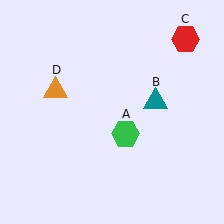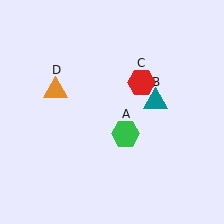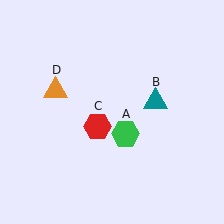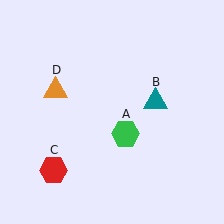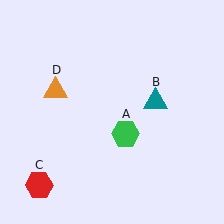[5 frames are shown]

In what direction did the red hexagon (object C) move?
The red hexagon (object C) moved down and to the left.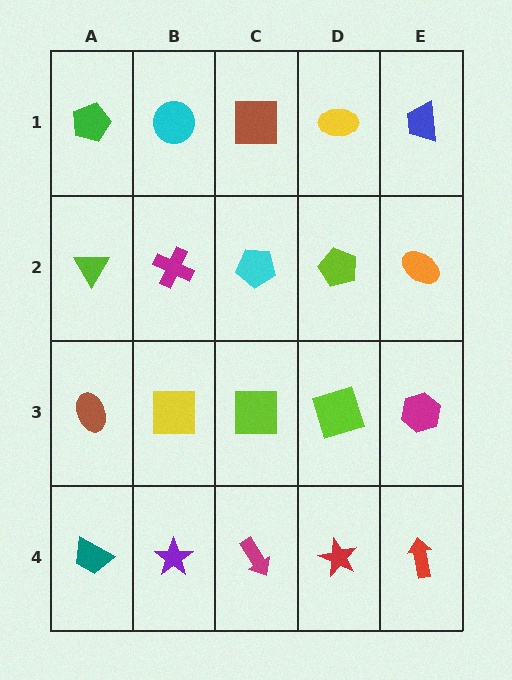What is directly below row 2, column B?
A yellow square.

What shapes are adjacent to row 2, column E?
A blue trapezoid (row 1, column E), a magenta hexagon (row 3, column E), a lime pentagon (row 2, column D).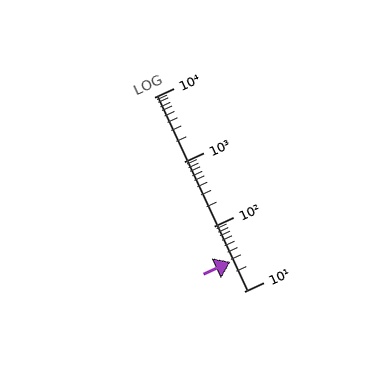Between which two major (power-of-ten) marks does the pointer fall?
The pointer is between 10 and 100.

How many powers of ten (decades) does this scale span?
The scale spans 3 decades, from 10 to 10000.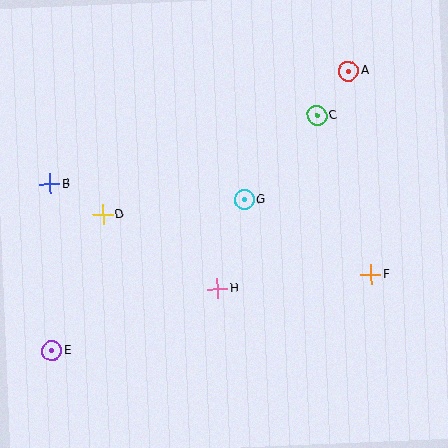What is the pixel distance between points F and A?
The distance between F and A is 205 pixels.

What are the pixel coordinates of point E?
Point E is at (52, 350).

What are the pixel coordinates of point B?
Point B is at (50, 184).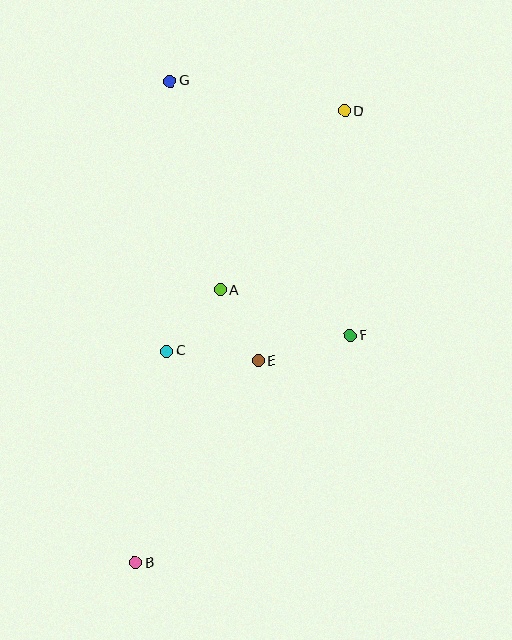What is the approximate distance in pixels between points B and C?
The distance between B and C is approximately 214 pixels.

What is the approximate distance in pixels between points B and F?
The distance between B and F is approximately 313 pixels.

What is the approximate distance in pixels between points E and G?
The distance between E and G is approximately 293 pixels.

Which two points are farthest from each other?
Points B and D are farthest from each other.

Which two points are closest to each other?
Points A and E are closest to each other.